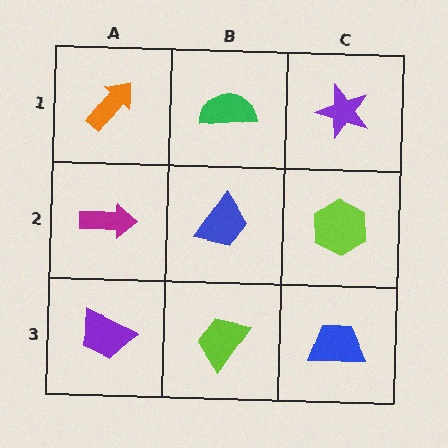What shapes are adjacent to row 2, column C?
A purple star (row 1, column C), a blue trapezoid (row 3, column C), a blue trapezoid (row 2, column B).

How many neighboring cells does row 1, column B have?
3.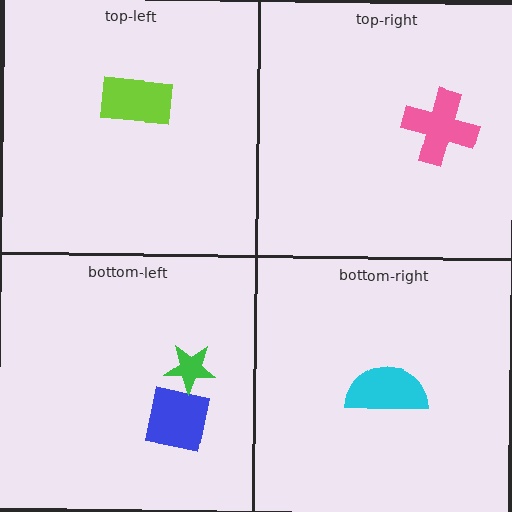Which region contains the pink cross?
The top-right region.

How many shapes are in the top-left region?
1.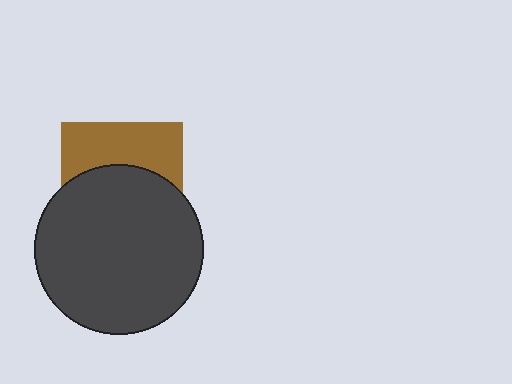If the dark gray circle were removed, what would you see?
You would see the complete brown square.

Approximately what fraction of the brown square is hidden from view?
Roughly 59% of the brown square is hidden behind the dark gray circle.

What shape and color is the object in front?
The object in front is a dark gray circle.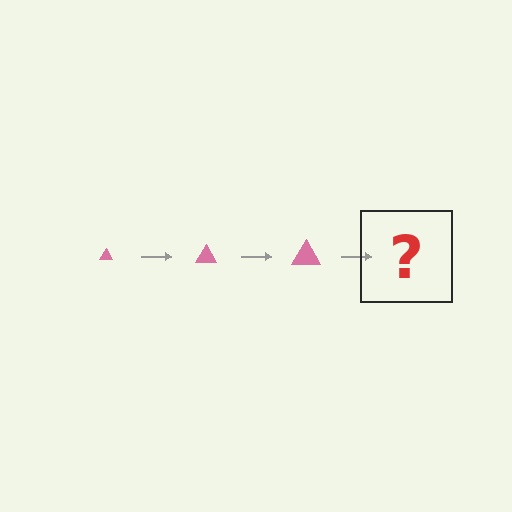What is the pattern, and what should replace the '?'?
The pattern is that the triangle gets progressively larger each step. The '?' should be a pink triangle, larger than the previous one.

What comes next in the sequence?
The next element should be a pink triangle, larger than the previous one.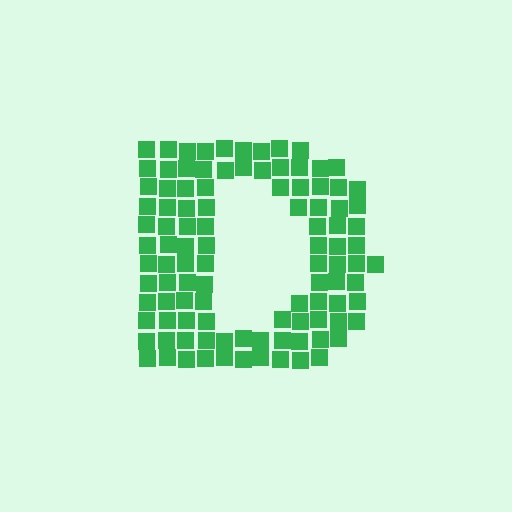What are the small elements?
The small elements are squares.